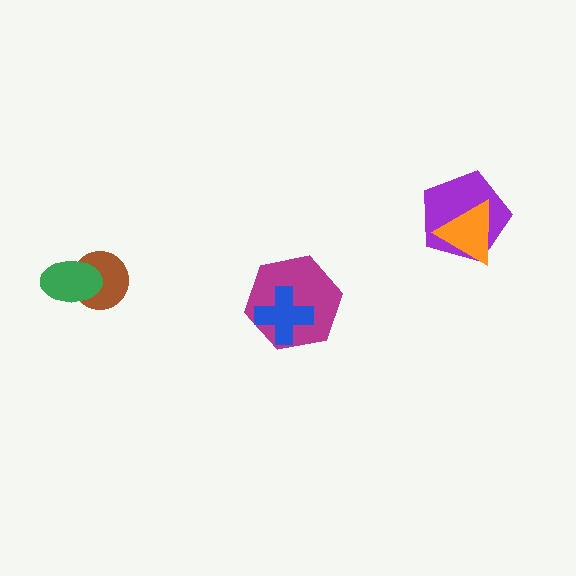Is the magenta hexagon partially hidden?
Yes, it is partially covered by another shape.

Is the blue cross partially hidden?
No, no other shape covers it.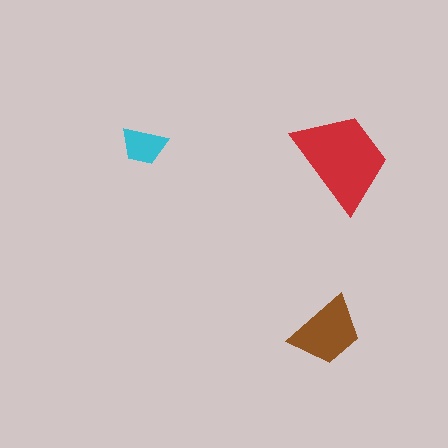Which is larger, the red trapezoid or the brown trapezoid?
The red one.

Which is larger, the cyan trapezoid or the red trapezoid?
The red one.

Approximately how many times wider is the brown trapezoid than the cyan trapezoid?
About 1.5 times wider.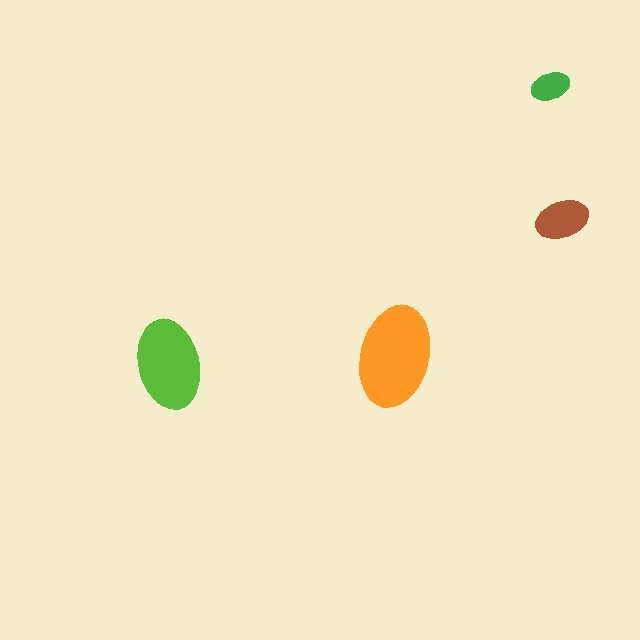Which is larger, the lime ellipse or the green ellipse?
The lime one.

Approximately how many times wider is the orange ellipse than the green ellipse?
About 2.5 times wider.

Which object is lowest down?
The lime ellipse is bottommost.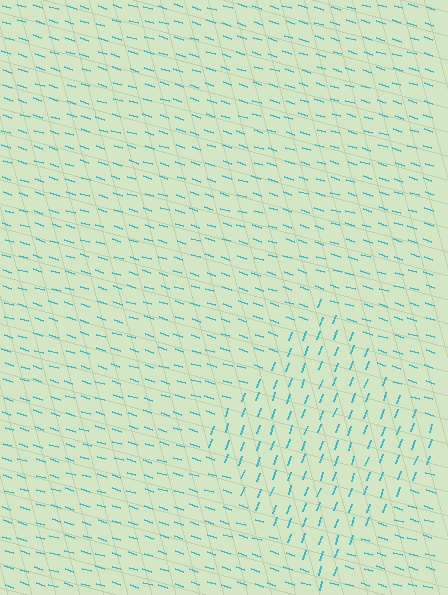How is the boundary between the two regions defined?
The boundary is defined purely by a change in line orientation (approximately 88 degrees difference). All lines are the same color and thickness.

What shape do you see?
I see a diamond.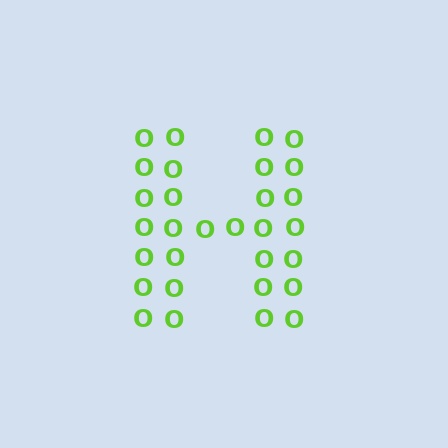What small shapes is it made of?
It is made of small letter O's.